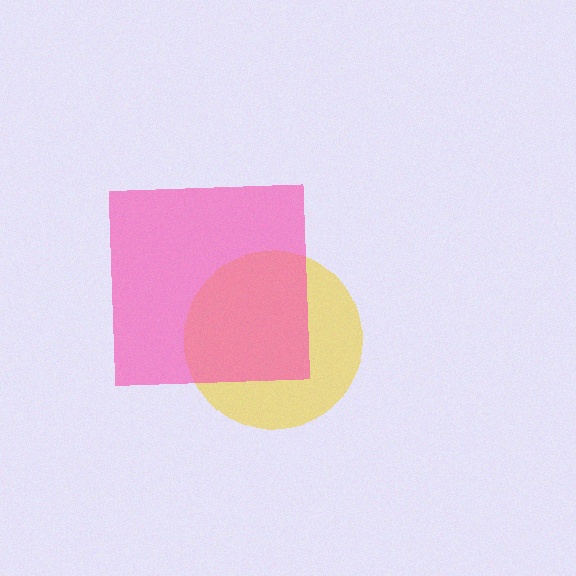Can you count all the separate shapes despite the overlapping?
Yes, there are 2 separate shapes.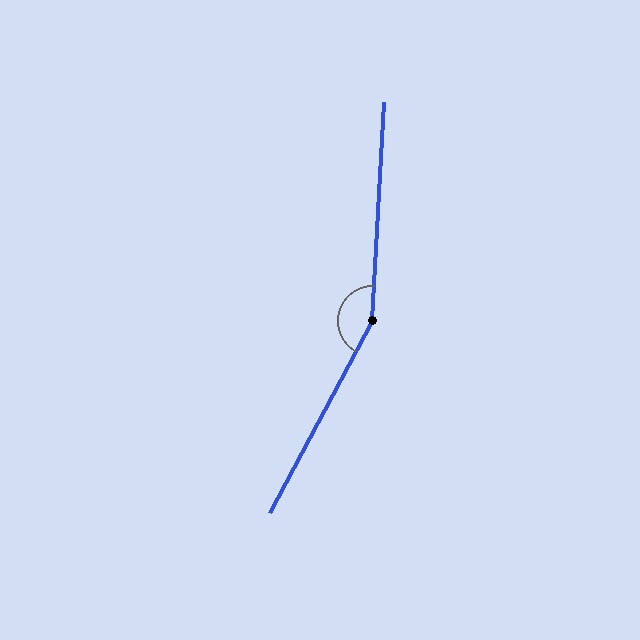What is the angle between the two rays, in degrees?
Approximately 155 degrees.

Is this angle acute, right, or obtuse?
It is obtuse.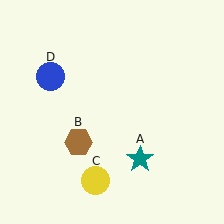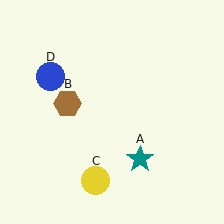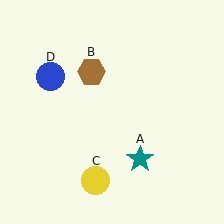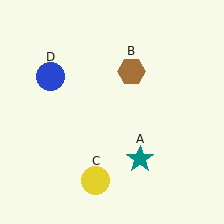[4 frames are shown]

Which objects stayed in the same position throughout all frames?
Teal star (object A) and yellow circle (object C) and blue circle (object D) remained stationary.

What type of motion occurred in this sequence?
The brown hexagon (object B) rotated clockwise around the center of the scene.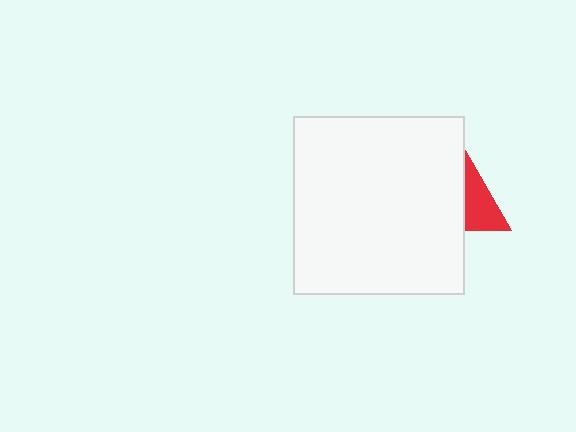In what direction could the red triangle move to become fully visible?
The red triangle could move right. That would shift it out from behind the white rectangle entirely.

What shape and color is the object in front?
The object in front is a white rectangle.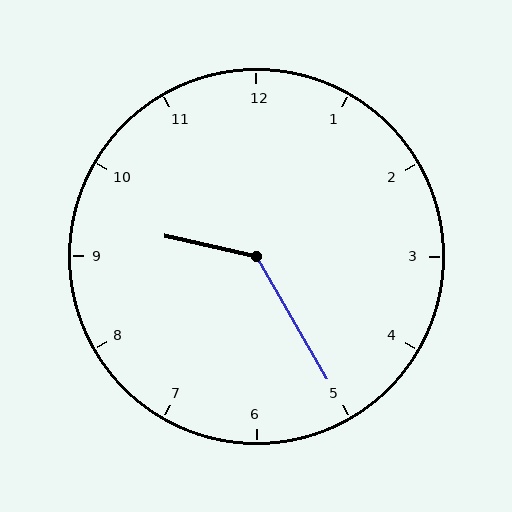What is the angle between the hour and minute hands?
Approximately 132 degrees.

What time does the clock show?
9:25.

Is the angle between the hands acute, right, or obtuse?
It is obtuse.